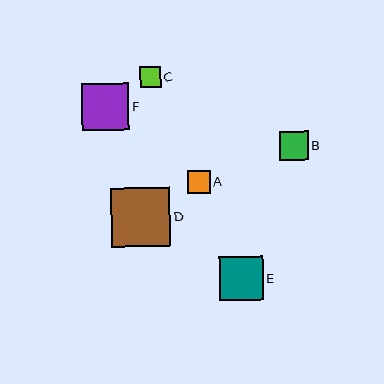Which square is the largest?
Square D is the largest with a size of approximately 59 pixels.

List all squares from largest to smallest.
From largest to smallest: D, F, E, B, A, C.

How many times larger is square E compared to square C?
Square E is approximately 2.1 times the size of square C.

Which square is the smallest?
Square C is the smallest with a size of approximately 21 pixels.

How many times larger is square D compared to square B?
Square D is approximately 2.1 times the size of square B.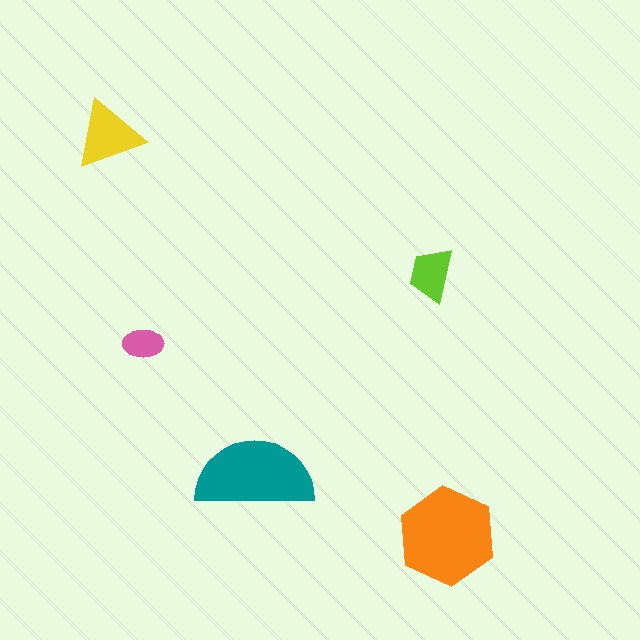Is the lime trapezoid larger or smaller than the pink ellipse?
Larger.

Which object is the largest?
The orange hexagon.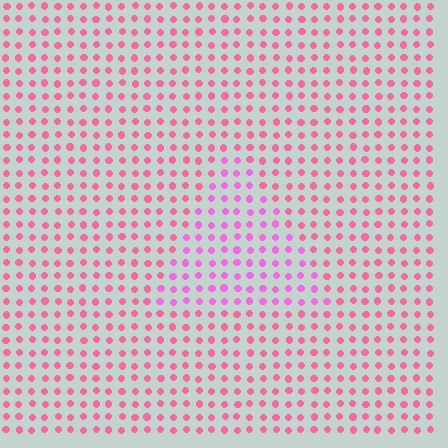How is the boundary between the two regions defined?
The boundary is defined purely by a slight shift in hue (about 30 degrees). Spacing, size, and orientation are identical on both sides.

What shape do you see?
I see a triangle.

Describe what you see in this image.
The image is filled with small pink elements in a uniform arrangement. A triangle-shaped region is visible where the elements are tinted to a slightly different hue, forming a subtle color boundary.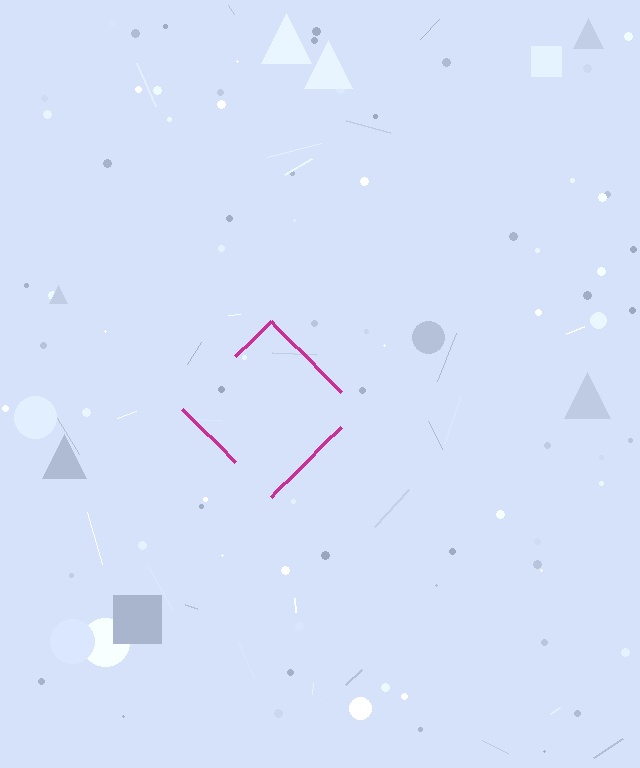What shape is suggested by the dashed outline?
The dashed outline suggests a diamond.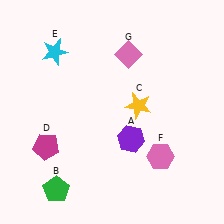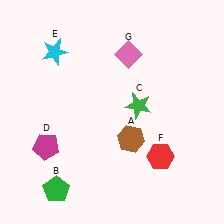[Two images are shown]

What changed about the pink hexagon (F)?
In Image 1, F is pink. In Image 2, it changed to red.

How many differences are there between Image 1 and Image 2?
There are 3 differences between the two images.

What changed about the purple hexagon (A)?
In Image 1, A is purple. In Image 2, it changed to brown.